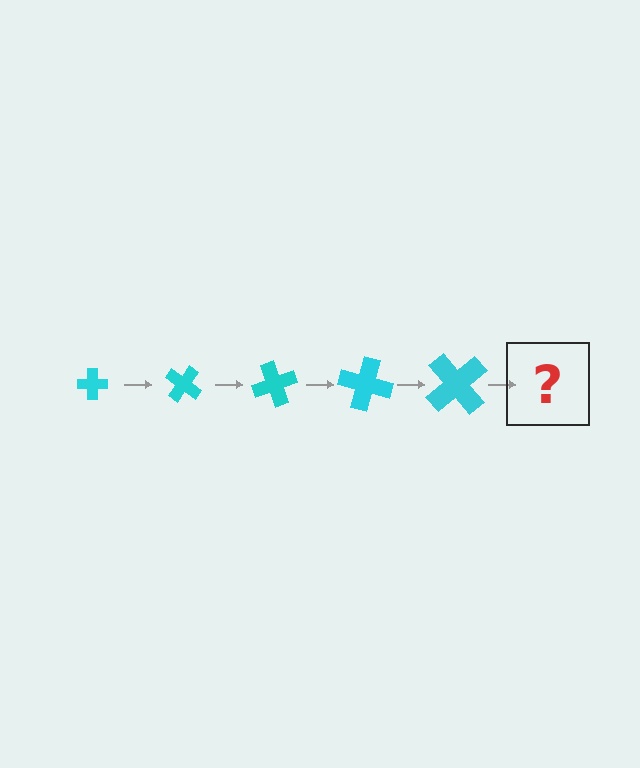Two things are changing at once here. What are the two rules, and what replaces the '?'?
The two rules are that the cross grows larger each step and it rotates 35 degrees each step. The '?' should be a cross, larger than the previous one and rotated 175 degrees from the start.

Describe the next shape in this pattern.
It should be a cross, larger than the previous one and rotated 175 degrees from the start.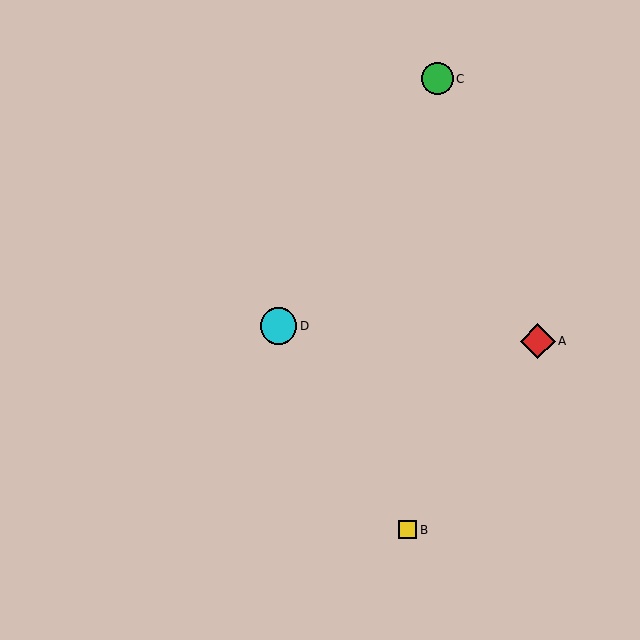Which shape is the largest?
The cyan circle (labeled D) is the largest.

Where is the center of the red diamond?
The center of the red diamond is at (538, 341).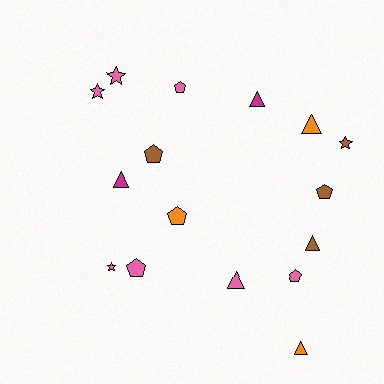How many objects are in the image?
There are 16 objects.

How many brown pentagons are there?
There are 2 brown pentagons.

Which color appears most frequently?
Pink, with 7 objects.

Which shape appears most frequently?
Pentagon, with 6 objects.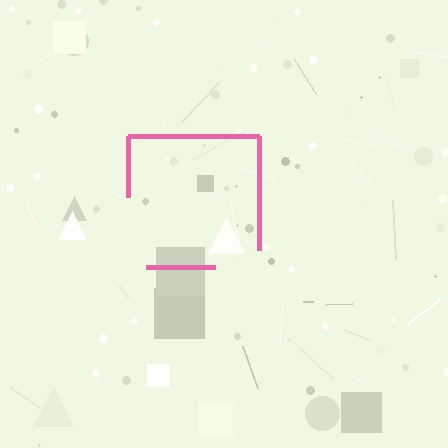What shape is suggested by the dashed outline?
The dashed outline suggests a square.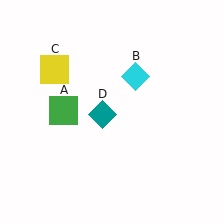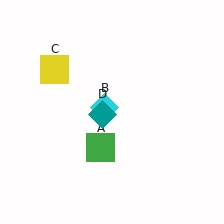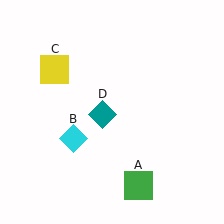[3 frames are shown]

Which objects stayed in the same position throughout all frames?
Yellow square (object C) and teal diamond (object D) remained stationary.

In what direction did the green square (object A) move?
The green square (object A) moved down and to the right.